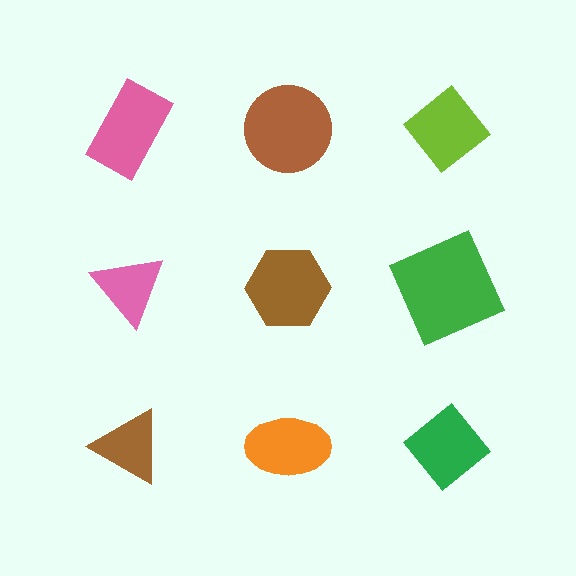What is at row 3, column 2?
An orange ellipse.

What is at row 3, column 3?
A green diamond.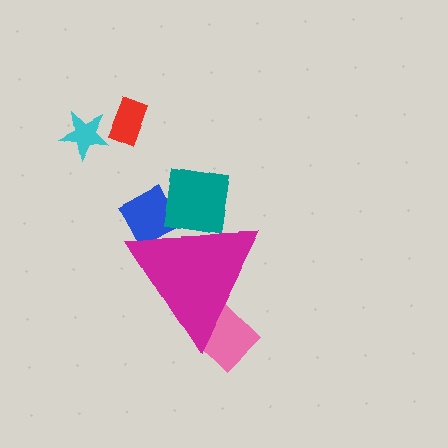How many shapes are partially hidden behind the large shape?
3 shapes are partially hidden.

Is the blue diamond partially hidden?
Yes, the blue diamond is partially hidden behind the magenta triangle.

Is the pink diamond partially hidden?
Yes, the pink diamond is partially hidden behind the magenta triangle.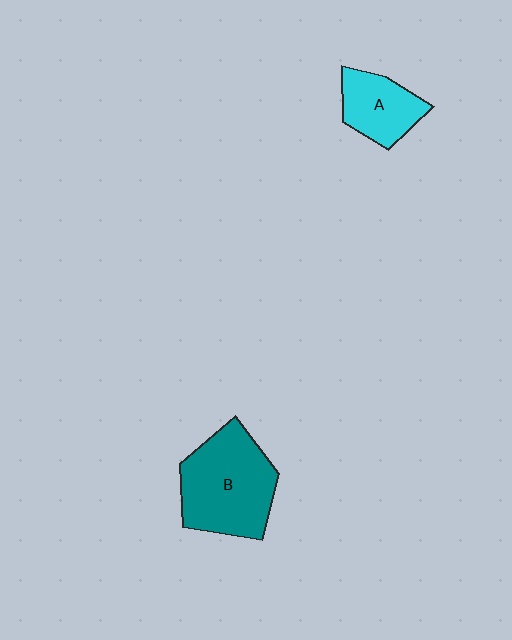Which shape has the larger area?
Shape B (teal).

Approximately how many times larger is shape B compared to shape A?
Approximately 1.9 times.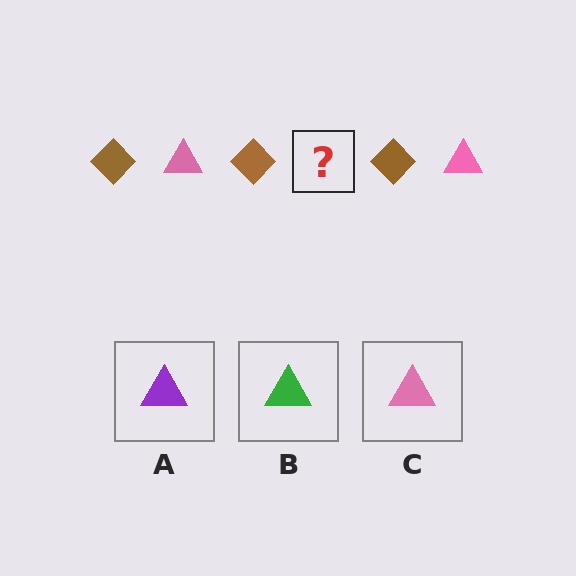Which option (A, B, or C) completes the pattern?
C.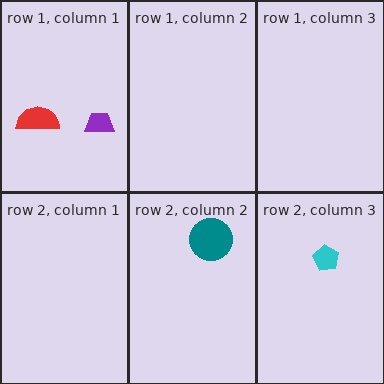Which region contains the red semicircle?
The row 1, column 1 region.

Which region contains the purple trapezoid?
The row 1, column 1 region.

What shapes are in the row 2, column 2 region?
The teal circle.